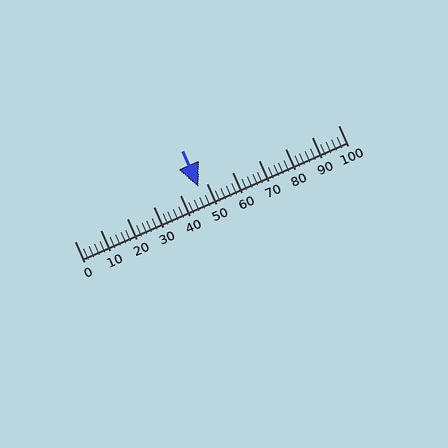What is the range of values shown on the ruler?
The ruler shows values from 0 to 100.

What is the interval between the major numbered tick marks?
The major tick marks are spaced 10 units apart.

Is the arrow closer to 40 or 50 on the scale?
The arrow is closer to 50.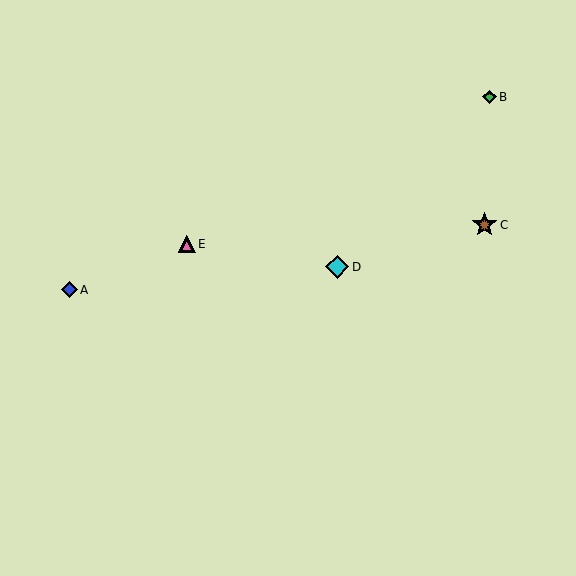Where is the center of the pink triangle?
The center of the pink triangle is at (187, 244).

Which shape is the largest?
The brown star (labeled C) is the largest.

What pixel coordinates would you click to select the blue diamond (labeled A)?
Click at (70, 290) to select the blue diamond A.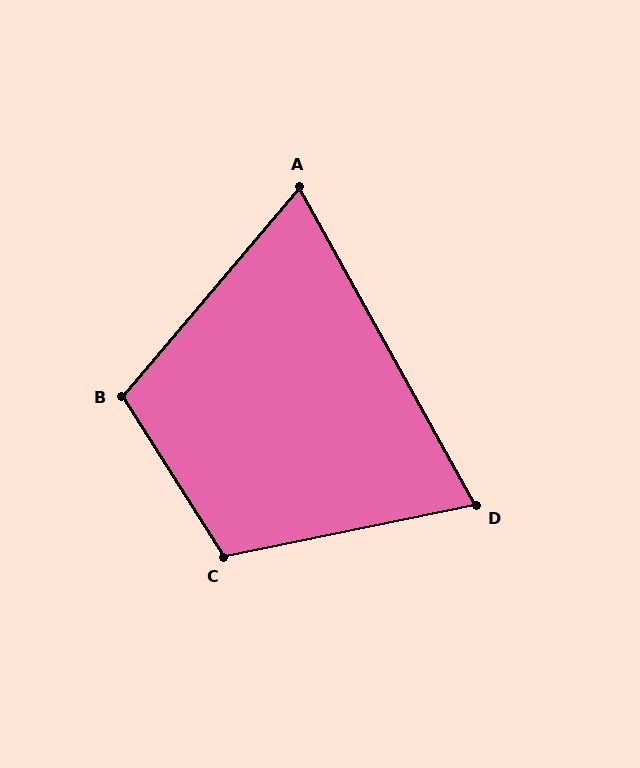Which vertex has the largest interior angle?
C, at approximately 111 degrees.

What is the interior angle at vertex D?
Approximately 72 degrees (acute).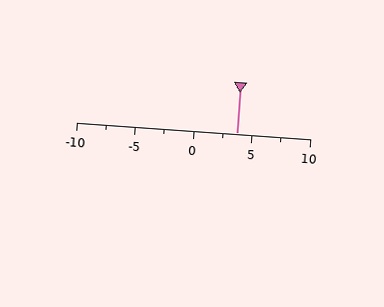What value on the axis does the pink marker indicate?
The marker indicates approximately 3.8.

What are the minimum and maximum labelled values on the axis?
The axis runs from -10 to 10.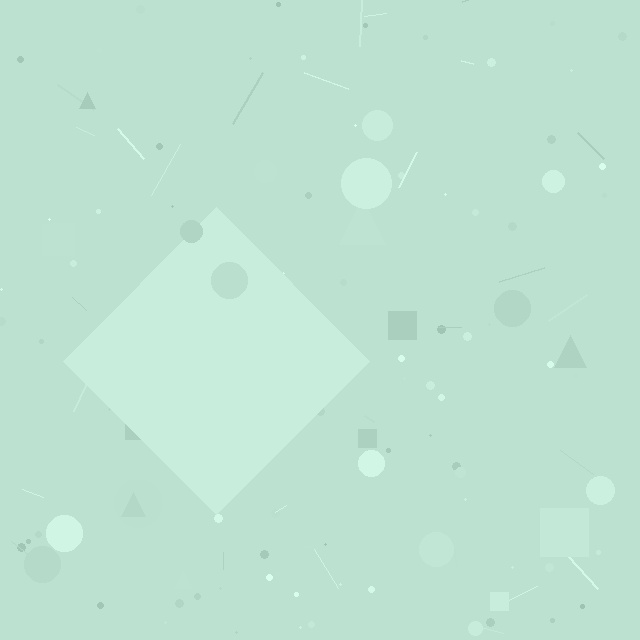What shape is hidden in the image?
A diamond is hidden in the image.